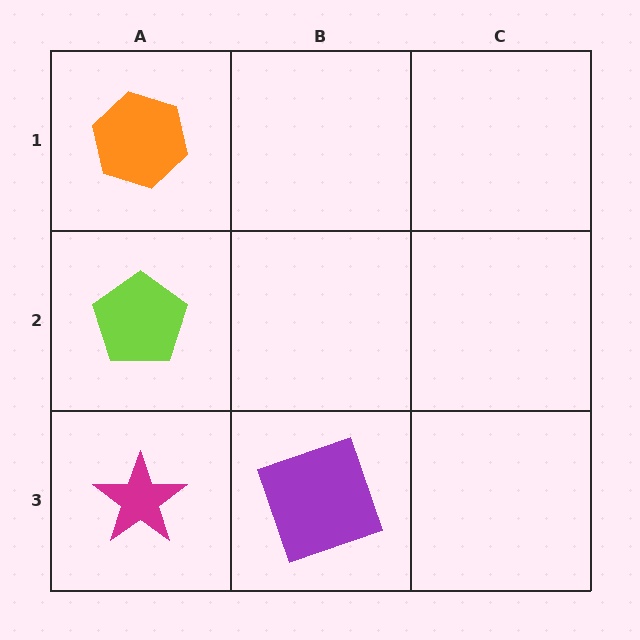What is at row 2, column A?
A lime pentagon.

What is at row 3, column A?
A magenta star.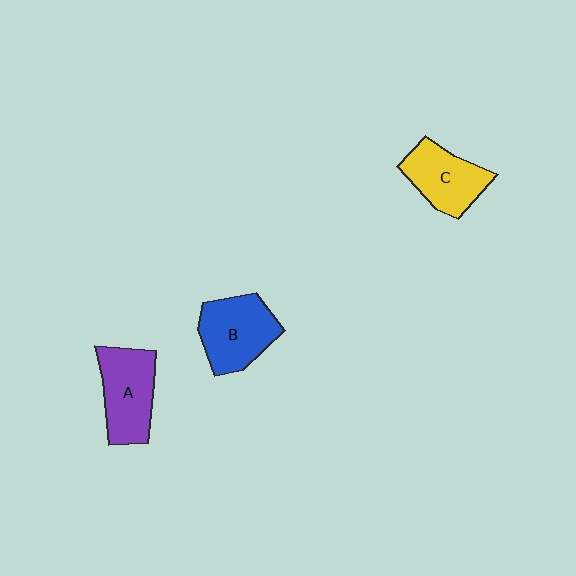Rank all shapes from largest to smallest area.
From largest to smallest: A (purple), B (blue), C (yellow).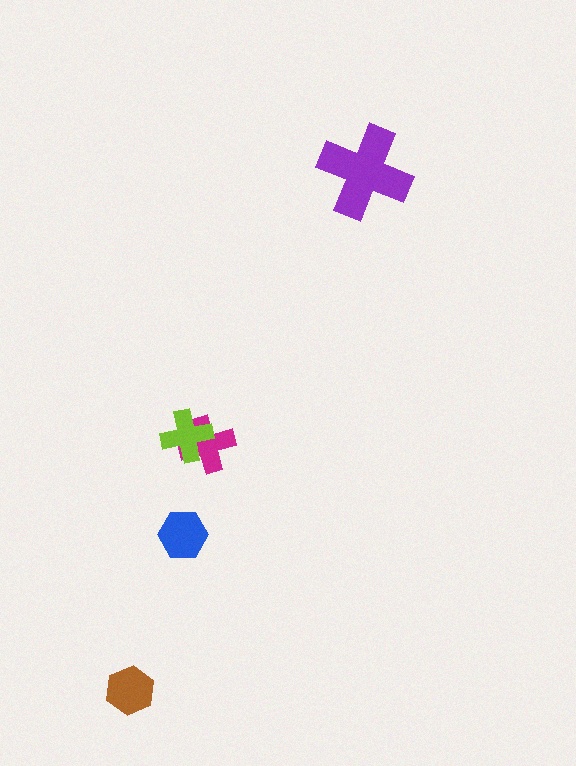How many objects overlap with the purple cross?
0 objects overlap with the purple cross.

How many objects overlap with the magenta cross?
1 object overlaps with the magenta cross.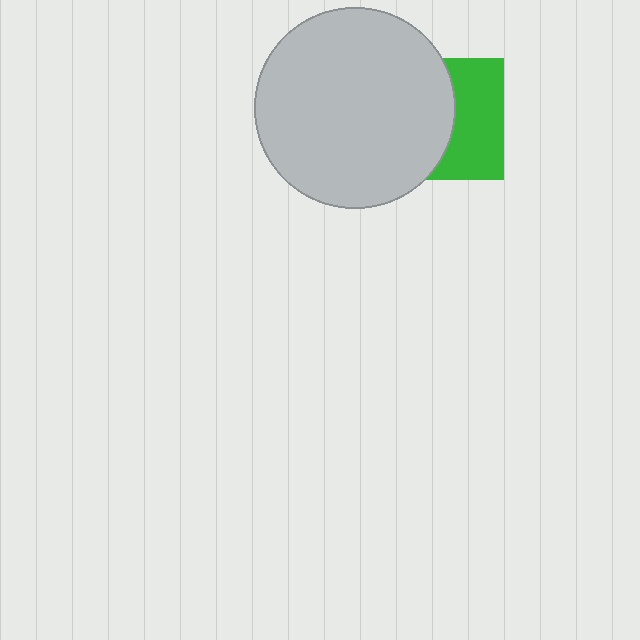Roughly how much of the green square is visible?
A small part of it is visible (roughly 45%).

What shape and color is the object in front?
The object in front is a light gray circle.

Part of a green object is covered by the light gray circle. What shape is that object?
It is a square.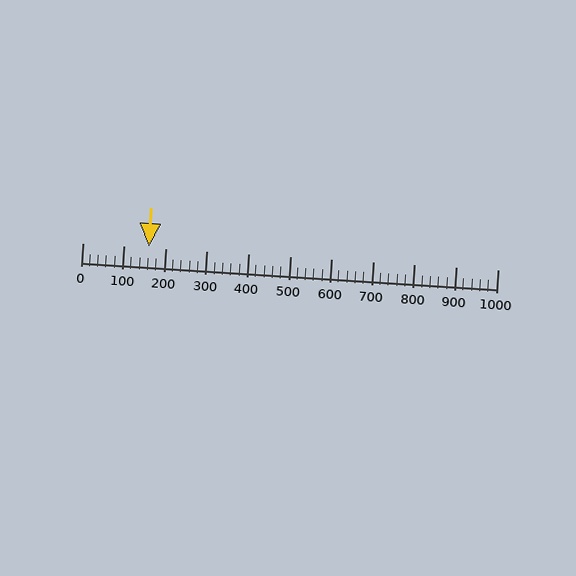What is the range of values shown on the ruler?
The ruler shows values from 0 to 1000.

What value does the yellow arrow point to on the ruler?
The yellow arrow points to approximately 160.